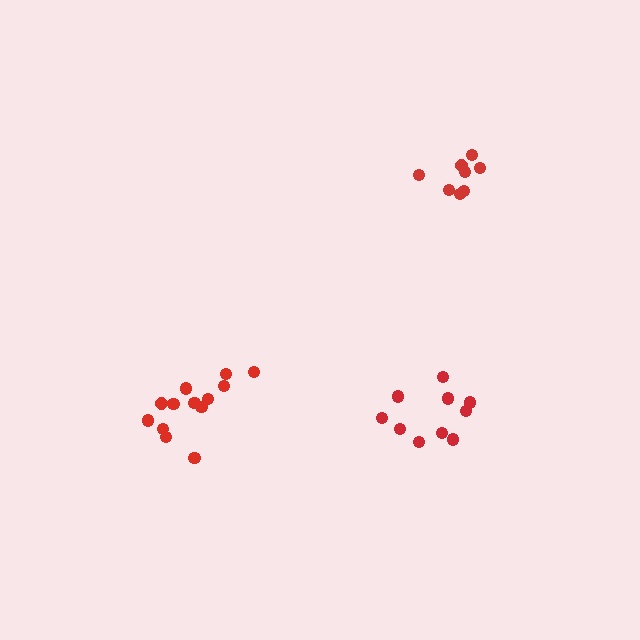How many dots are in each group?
Group 1: 13 dots, Group 2: 8 dots, Group 3: 10 dots (31 total).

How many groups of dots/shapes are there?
There are 3 groups.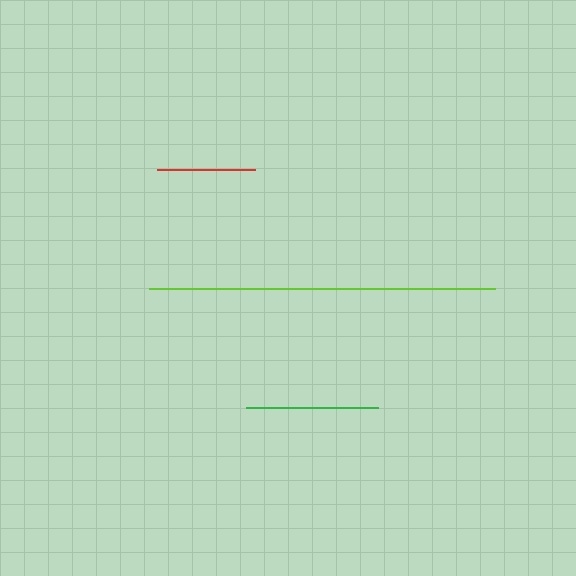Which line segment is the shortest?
The red line is the shortest at approximately 97 pixels.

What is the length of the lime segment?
The lime segment is approximately 346 pixels long.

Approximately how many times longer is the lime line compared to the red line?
The lime line is approximately 3.6 times the length of the red line.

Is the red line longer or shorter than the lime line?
The lime line is longer than the red line.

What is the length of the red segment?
The red segment is approximately 97 pixels long.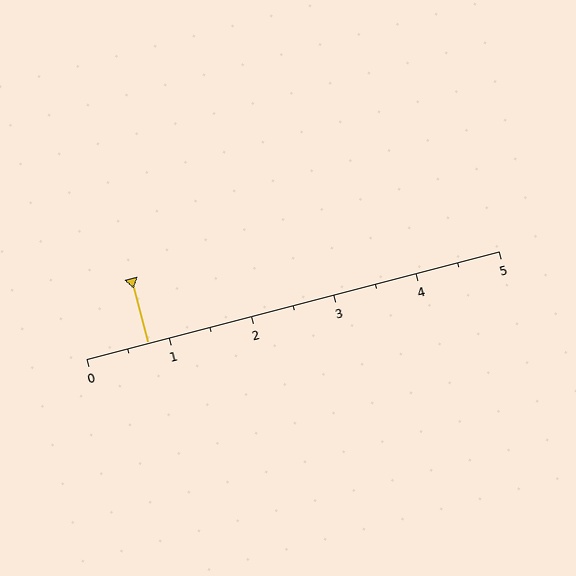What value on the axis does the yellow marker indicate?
The marker indicates approximately 0.8.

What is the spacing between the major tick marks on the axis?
The major ticks are spaced 1 apart.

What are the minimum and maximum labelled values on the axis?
The axis runs from 0 to 5.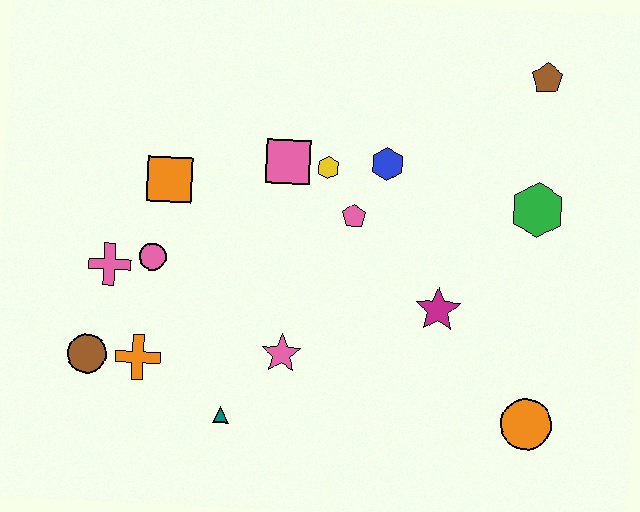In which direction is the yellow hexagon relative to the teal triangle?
The yellow hexagon is above the teal triangle.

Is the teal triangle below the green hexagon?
Yes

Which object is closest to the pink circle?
The pink cross is closest to the pink circle.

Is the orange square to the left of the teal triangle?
Yes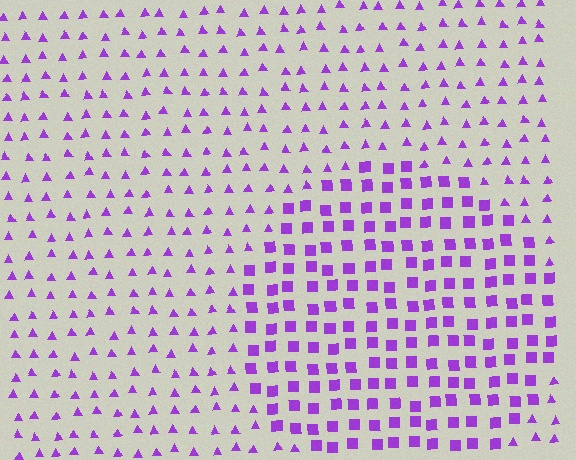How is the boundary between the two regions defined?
The boundary is defined by a change in element shape: squares inside vs. triangles outside. All elements share the same color and spacing.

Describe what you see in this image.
The image is filled with small purple elements arranged in a uniform grid. A circle-shaped region contains squares, while the surrounding area contains triangles. The boundary is defined purely by the change in element shape.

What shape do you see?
I see a circle.